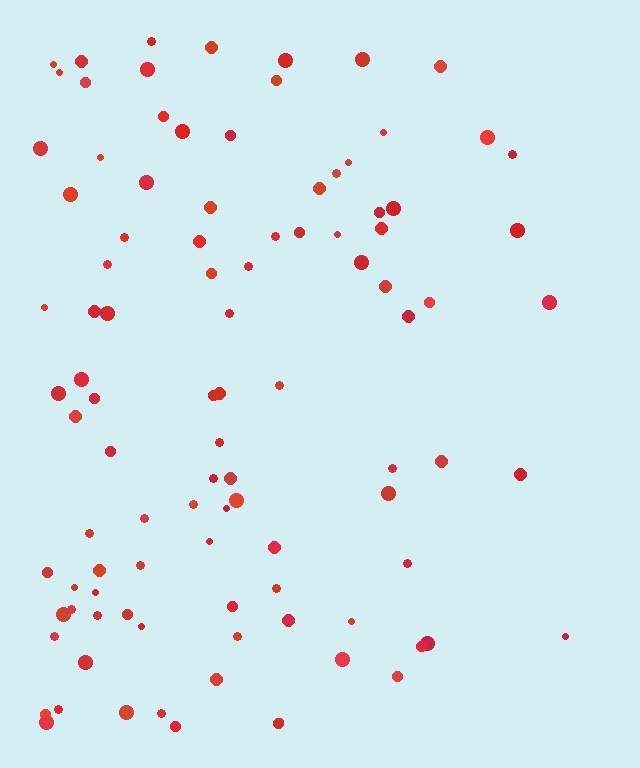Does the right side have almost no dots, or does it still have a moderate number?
Still a moderate number, just noticeably fewer than the left.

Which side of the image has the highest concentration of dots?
The left.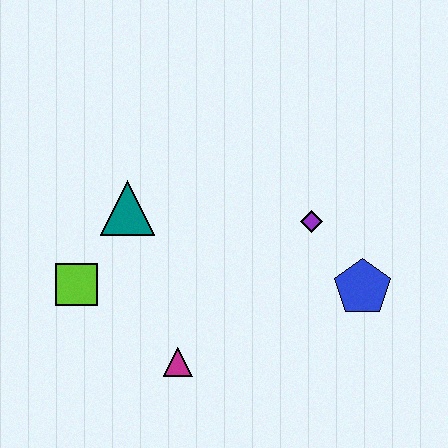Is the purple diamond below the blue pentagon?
No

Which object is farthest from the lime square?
The blue pentagon is farthest from the lime square.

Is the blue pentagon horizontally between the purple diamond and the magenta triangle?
No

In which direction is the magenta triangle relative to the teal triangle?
The magenta triangle is below the teal triangle.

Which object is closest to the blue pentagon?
The purple diamond is closest to the blue pentagon.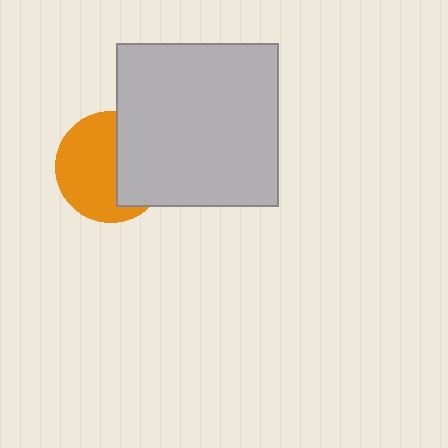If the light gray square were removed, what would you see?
You would see the complete orange circle.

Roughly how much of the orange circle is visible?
About half of it is visible (roughly 59%).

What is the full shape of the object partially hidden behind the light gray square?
The partially hidden object is an orange circle.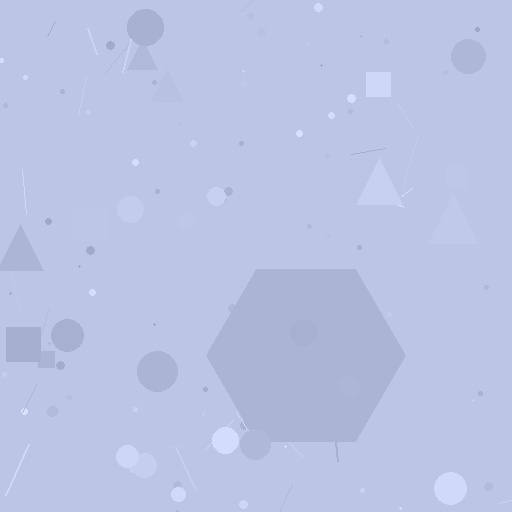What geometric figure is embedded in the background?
A hexagon is embedded in the background.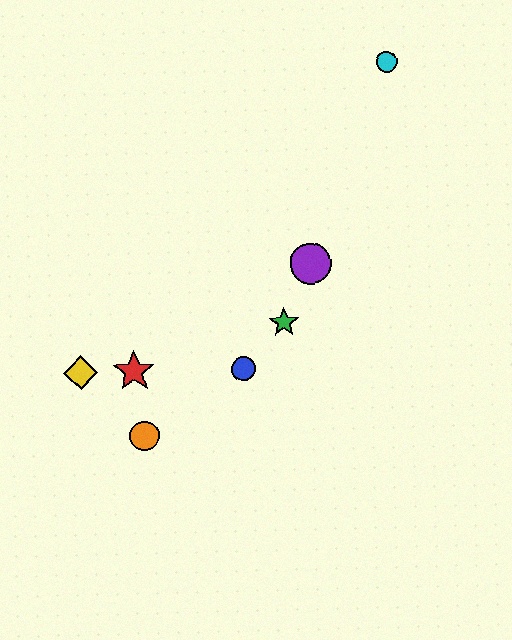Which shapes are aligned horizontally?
The red star, the blue circle, the yellow diamond are aligned horizontally.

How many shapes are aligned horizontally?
3 shapes (the red star, the blue circle, the yellow diamond) are aligned horizontally.